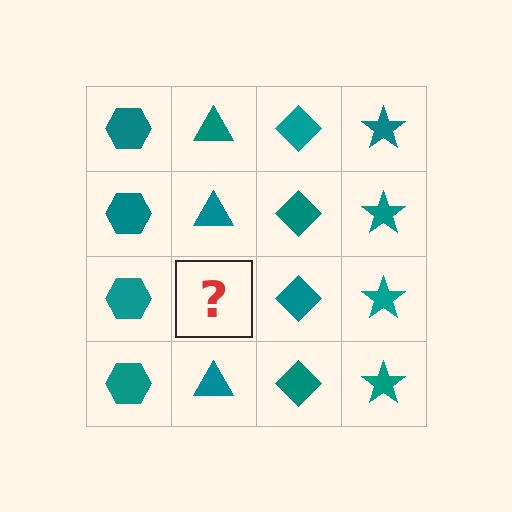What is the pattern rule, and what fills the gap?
The rule is that each column has a consistent shape. The gap should be filled with a teal triangle.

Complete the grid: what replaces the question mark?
The question mark should be replaced with a teal triangle.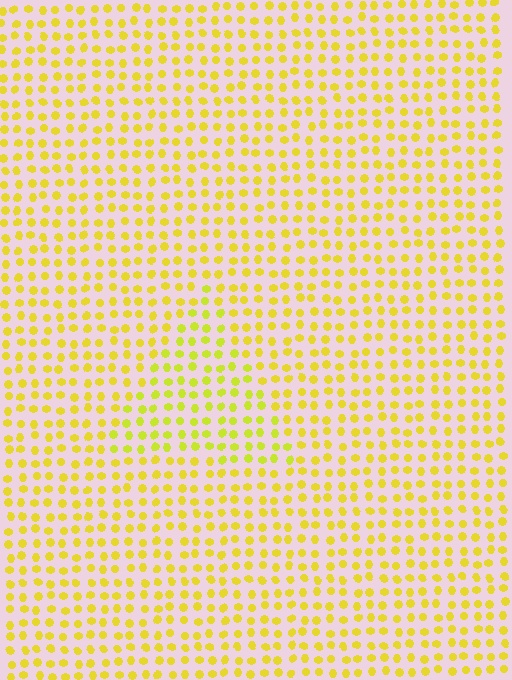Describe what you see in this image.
The image is filled with small yellow elements in a uniform arrangement. A triangle-shaped region is visible where the elements are tinted to a slightly different hue, forming a subtle color boundary.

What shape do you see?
I see a triangle.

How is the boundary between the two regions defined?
The boundary is defined purely by a slight shift in hue (about 16 degrees). Spacing, size, and orientation are identical on both sides.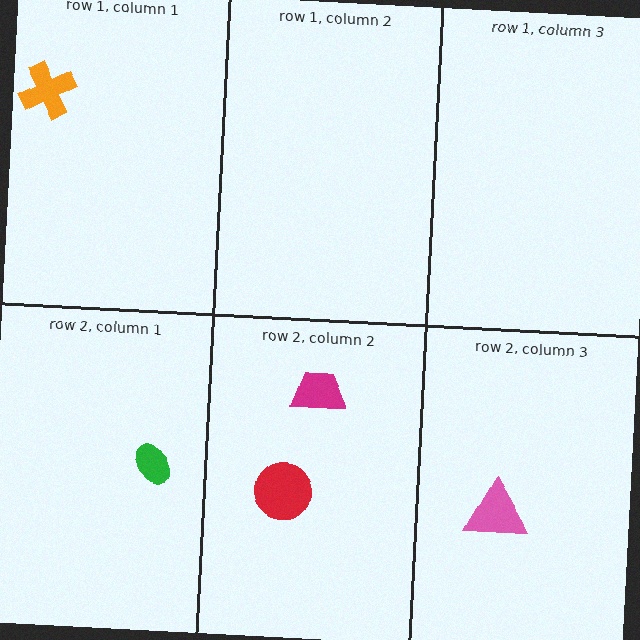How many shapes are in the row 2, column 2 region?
2.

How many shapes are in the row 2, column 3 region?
1.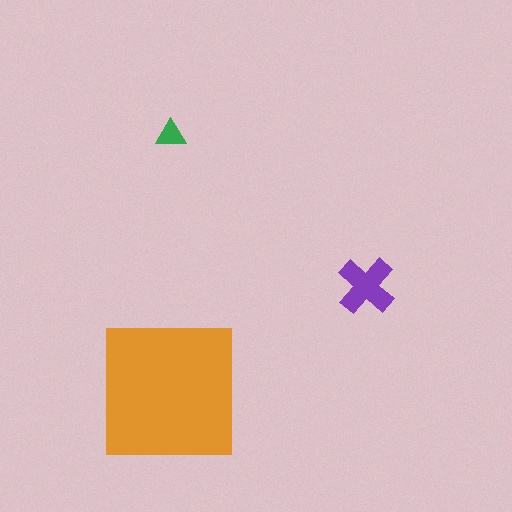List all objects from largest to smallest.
The orange square, the purple cross, the green triangle.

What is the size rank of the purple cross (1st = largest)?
2nd.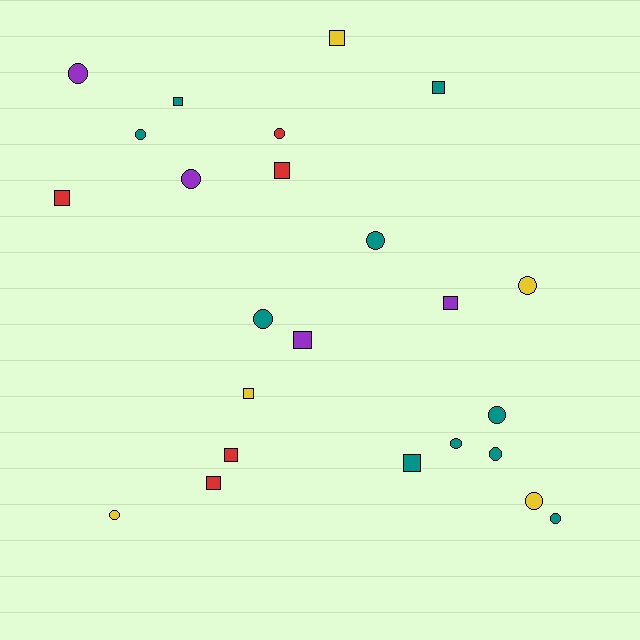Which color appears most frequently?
Teal, with 10 objects.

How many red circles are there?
There is 1 red circle.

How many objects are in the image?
There are 24 objects.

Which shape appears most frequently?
Circle, with 13 objects.